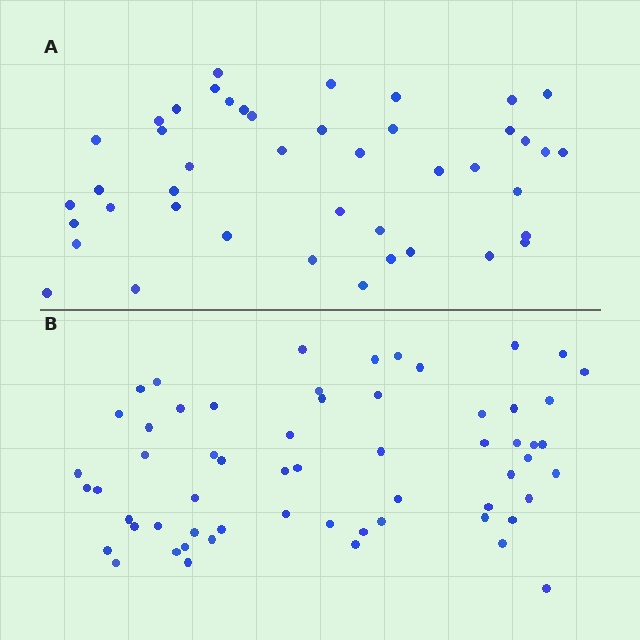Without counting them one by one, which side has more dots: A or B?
Region B (the bottom region) has more dots.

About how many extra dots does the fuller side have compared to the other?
Region B has approximately 15 more dots than region A.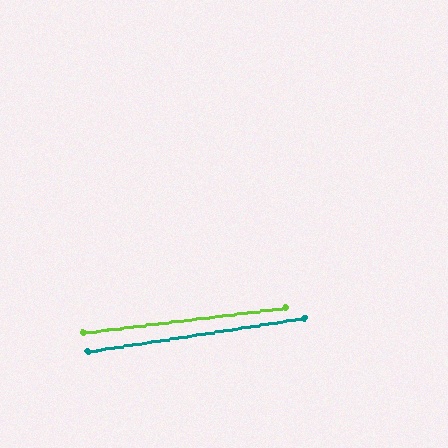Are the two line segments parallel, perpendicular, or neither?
Parallel — their directions differ by only 1.7°.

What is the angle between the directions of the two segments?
Approximately 2 degrees.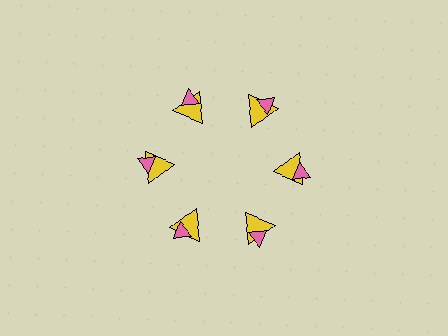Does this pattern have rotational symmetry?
Yes, this pattern has 6-fold rotational symmetry. It looks the same after rotating 60 degrees around the center.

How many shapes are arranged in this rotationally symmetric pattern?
There are 12 shapes, arranged in 6 groups of 2.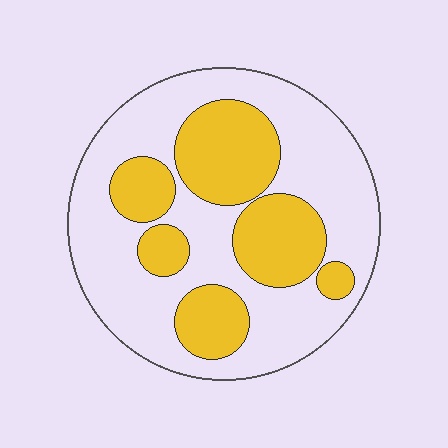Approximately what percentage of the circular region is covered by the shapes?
Approximately 35%.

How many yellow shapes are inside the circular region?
6.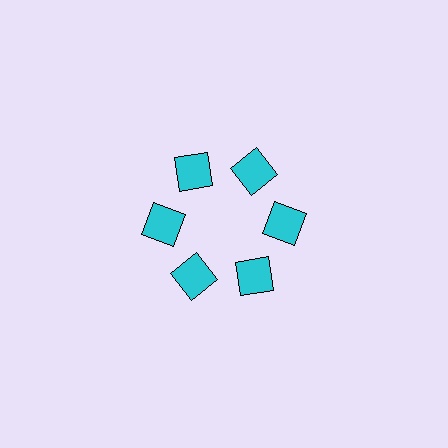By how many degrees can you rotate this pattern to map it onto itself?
The pattern maps onto itself every 60 degrees of rotation.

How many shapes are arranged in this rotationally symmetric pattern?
There are 6 shapes, arranged in 6 groups of 1.